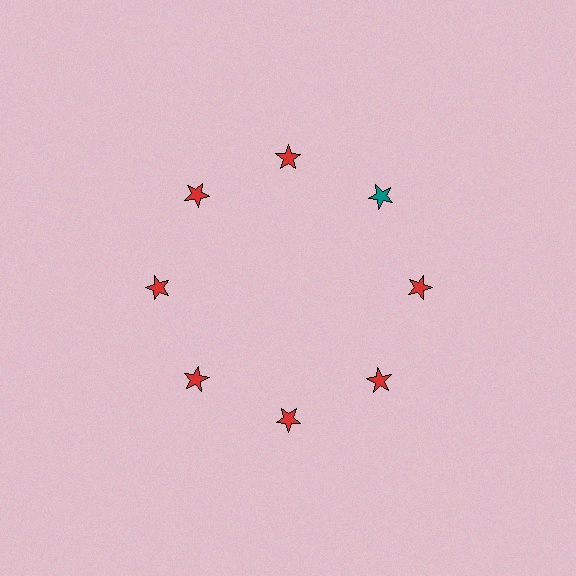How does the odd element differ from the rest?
It has a different color: teal instead of red.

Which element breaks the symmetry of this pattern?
The teal star at roughly the 2 o'clock position breaks the symmetry. All other shapes are red stars.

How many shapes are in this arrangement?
There are 8 shapes arranged in a ring pattern.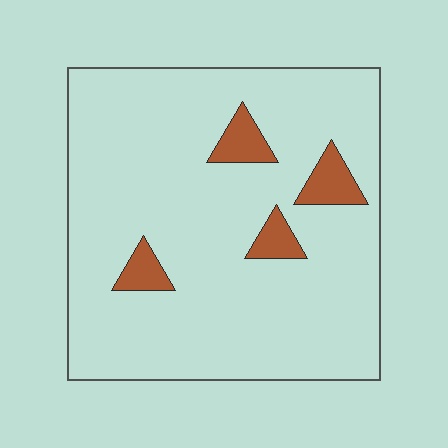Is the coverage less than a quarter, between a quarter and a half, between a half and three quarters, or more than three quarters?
Less than a quarter.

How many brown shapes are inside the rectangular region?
4.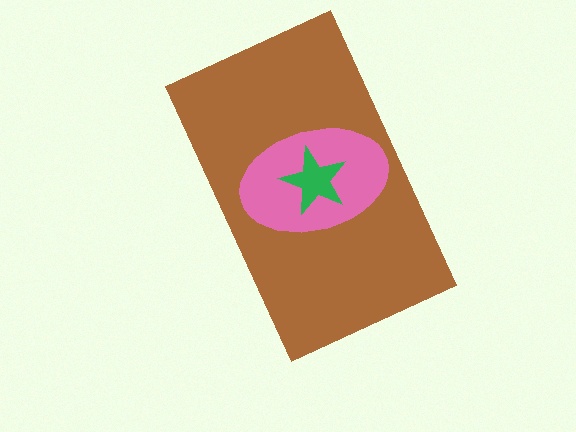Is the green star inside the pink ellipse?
Yes.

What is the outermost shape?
The brown rectangle.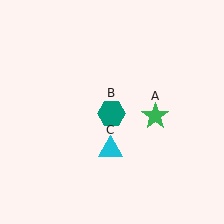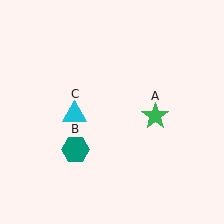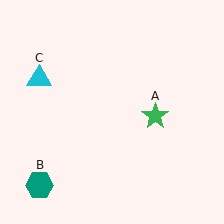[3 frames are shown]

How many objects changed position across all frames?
2 objects changed position: teal hexagon (object B), cyan triangle (object C).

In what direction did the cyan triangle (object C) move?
The cyan triangle (object C) moved up and to the left.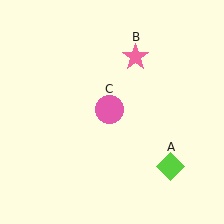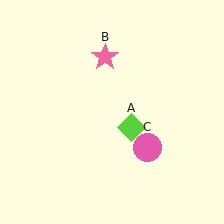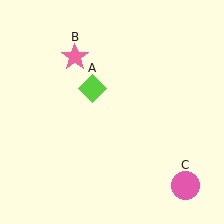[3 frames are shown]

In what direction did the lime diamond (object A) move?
The lime diamond (object A) moved up and to the left.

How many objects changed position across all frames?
3 objects changed position: lime diamond (object A), pink star (object B), pink circle (object C).